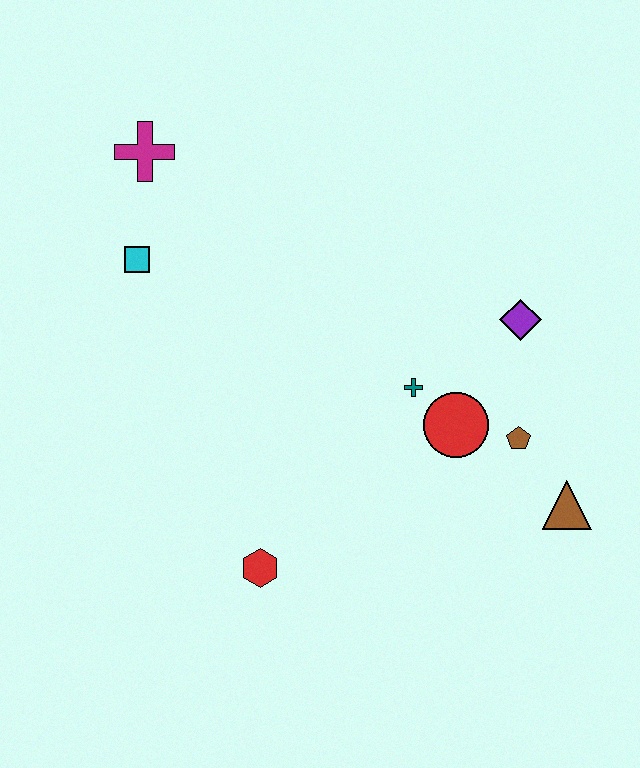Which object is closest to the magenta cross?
The cyan square is closest to the magenta cross.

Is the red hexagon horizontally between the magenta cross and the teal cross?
Yes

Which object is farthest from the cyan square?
The brown triangle is farthest from the cyan square.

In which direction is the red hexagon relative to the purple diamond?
The red hexagon is to the left of the purple diamond.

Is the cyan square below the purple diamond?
No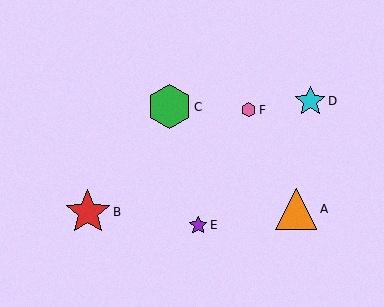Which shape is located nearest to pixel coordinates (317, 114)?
The cyan star (labeled D) at (310, 101) is nearest to that location.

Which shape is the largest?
The red star (labeled B) is the largest.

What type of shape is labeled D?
Shape D is a cyan star.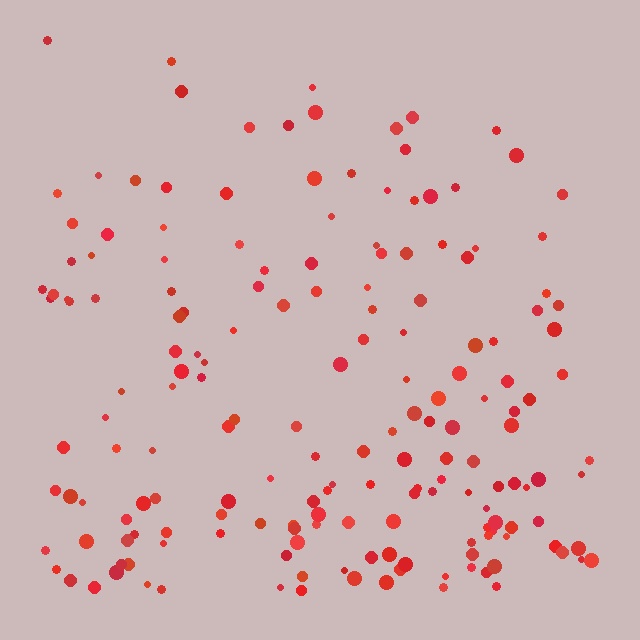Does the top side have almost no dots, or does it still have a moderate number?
Still a moderate number, just noticeably fewer than the bottom.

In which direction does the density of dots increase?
From top to bottom, with the bottom side densest.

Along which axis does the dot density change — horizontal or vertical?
Vertical.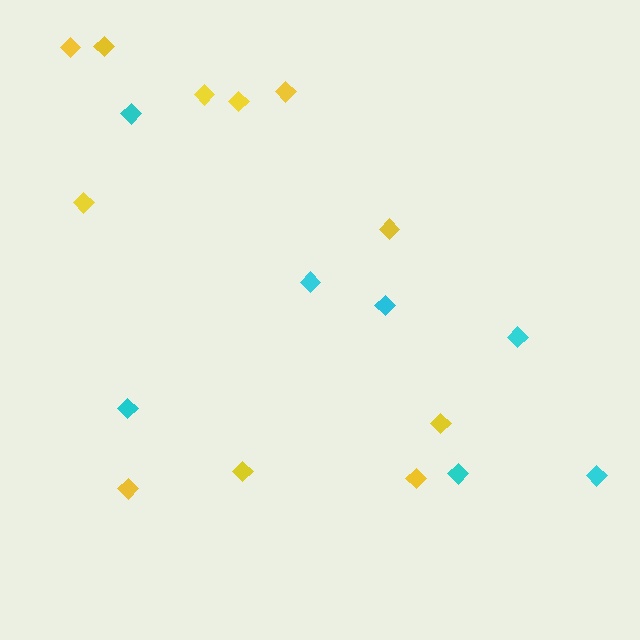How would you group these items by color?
There are 2 groups: one group of cyan diamonds (7) and one group of yellow diamonds (11).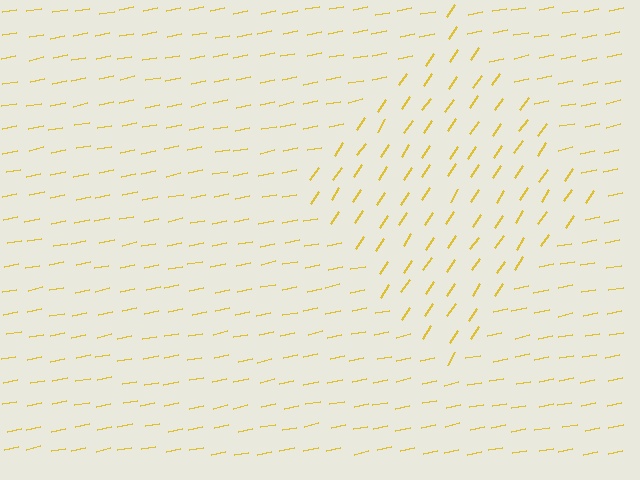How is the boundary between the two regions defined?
The boundary is defined purely by a change in line orientation (approximately 45 degrees difference). All lines are the same color and thickness.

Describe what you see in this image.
The image is filled with small yellow line segments. A diamond region in the image has lines oriented differently from the surrounding lines, creating a visible texture boundary.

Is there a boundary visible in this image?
Yes, there is a texture boundary formed by a change in line orientation.